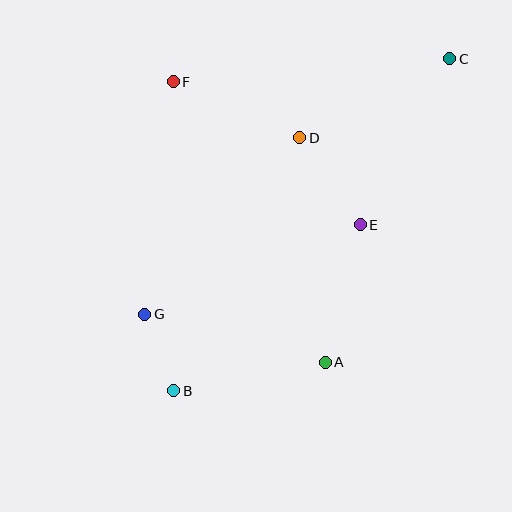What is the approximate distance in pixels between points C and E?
The distance between C and E is approximately 189 pixels.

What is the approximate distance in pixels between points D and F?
The distance between D and F is approximately 139 pixels.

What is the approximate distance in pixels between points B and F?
The distance between B and F is approximately 309 pixels.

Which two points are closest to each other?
Points B and G are closest to each other.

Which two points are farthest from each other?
Points B and C are farthest from each other.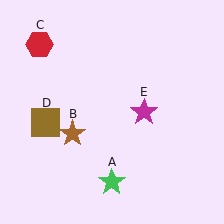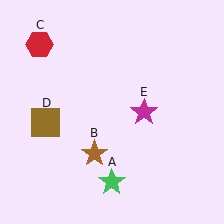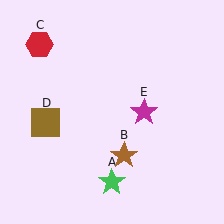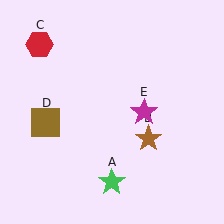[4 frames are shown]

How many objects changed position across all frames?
1 object changed position: brown star (object B).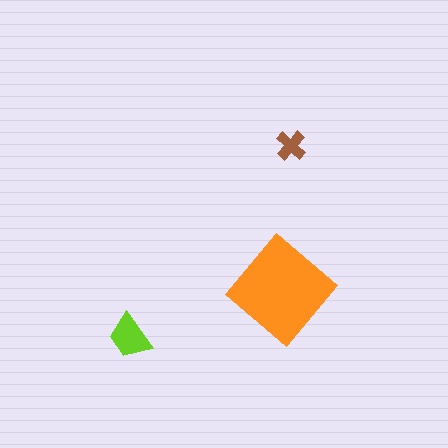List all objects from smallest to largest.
The brown cross, the lime trapezoid, the orange diamond.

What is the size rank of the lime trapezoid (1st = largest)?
2nd.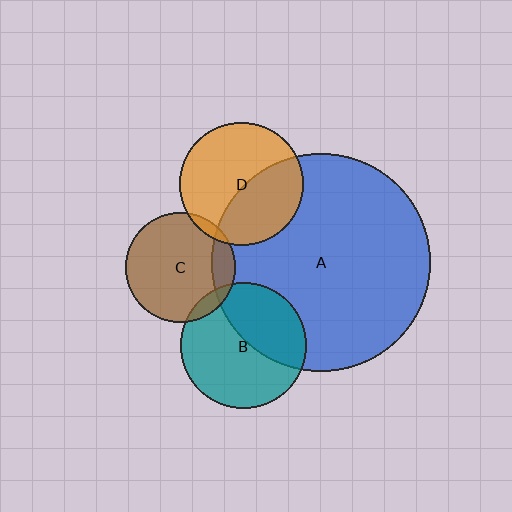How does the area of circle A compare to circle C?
Approximately 4.0 times.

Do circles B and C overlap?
Yes.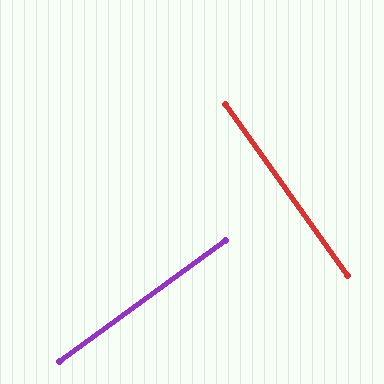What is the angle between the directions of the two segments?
Approximately 89 degrees.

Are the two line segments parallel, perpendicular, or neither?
Perpendicular — they meet at approximately 89°.